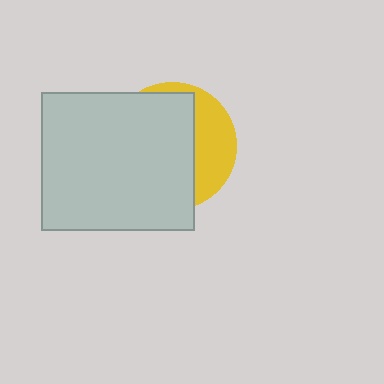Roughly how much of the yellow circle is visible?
A small part of it is visible (roughly 31%).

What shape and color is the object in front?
The object in front is a light gray rectangle.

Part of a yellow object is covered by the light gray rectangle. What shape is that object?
It is a circle.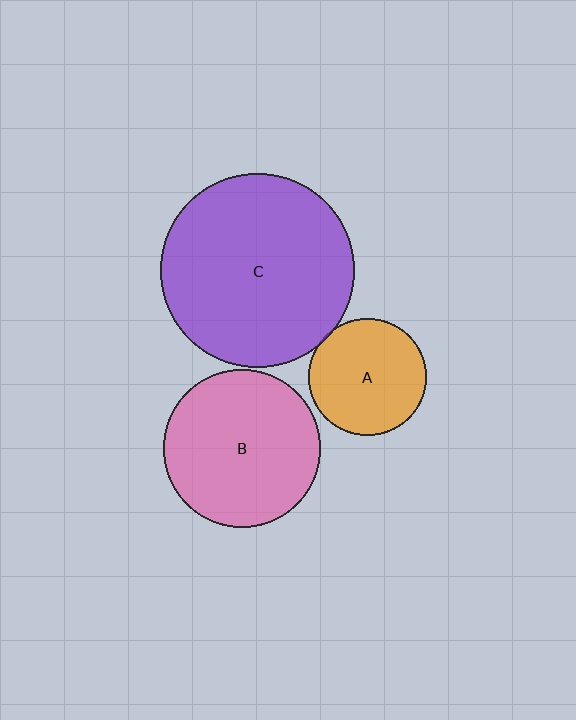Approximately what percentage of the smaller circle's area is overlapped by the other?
Approximately 5%.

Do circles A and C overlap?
Yes.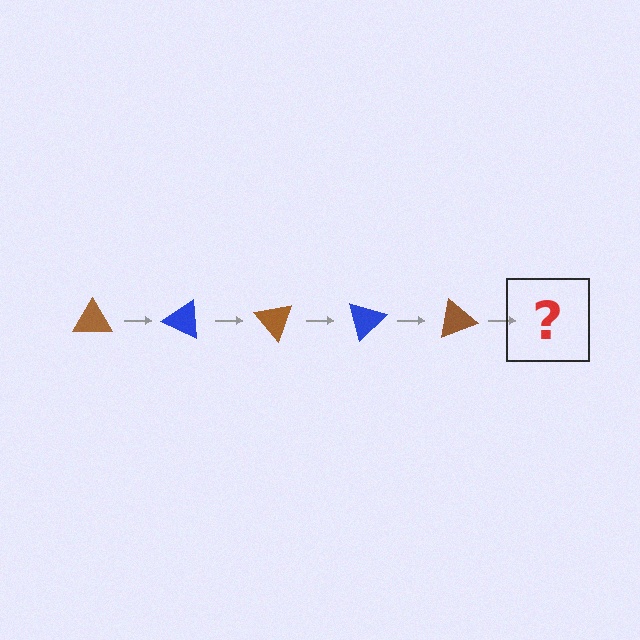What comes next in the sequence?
The next element should be a blue triangle, rotated 125 degrees from the start.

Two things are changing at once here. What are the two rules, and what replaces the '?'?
The two rules are that it rotates 25 degrees each step and the color cycles through brown and blue. The '?' should be a blue triangle, rotated 125 degrees from the start.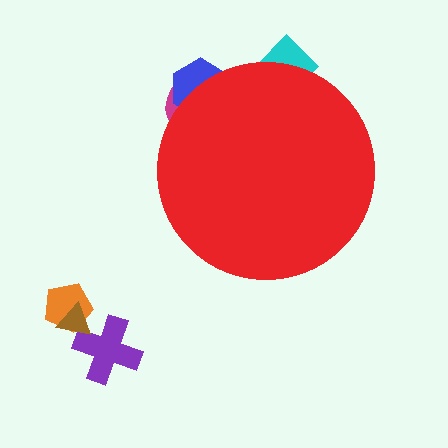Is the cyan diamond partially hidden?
Yes, the cyan diamond is partially hidden behind the red circle.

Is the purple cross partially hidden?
No, the purple cross is fully visible.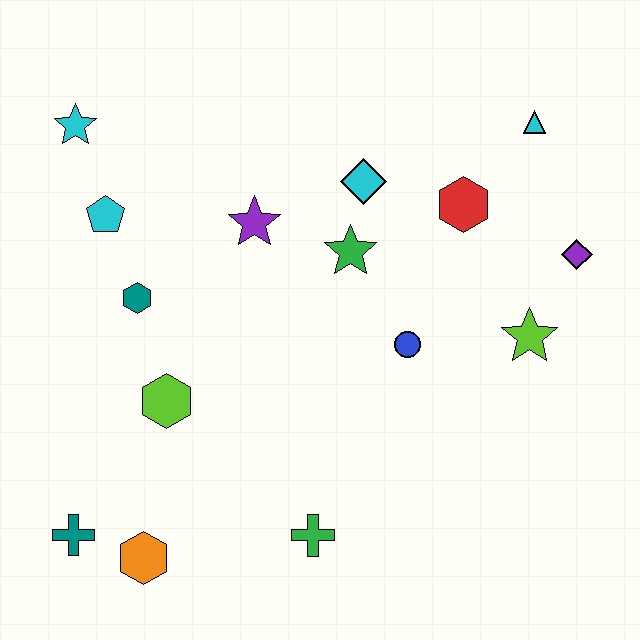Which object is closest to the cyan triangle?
The red hexagon is closest to the cyan triangle.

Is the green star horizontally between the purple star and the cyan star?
No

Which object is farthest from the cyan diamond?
The teal cross is farthest from the cyan diamond.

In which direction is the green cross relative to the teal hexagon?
The green cross is below the teal hexagon.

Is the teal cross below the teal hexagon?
Yes